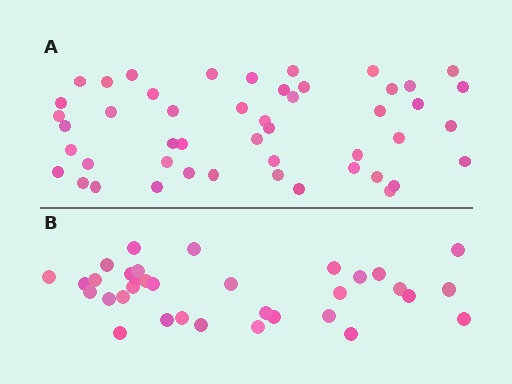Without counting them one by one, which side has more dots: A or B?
Region A (the top region) has more dots.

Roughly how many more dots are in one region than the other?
Region A has approximately 15 more dots than region B.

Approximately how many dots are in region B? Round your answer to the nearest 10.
About 30 dots. (The exact count is 34, which rounds to 30.)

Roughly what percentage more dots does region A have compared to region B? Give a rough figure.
About 40% more.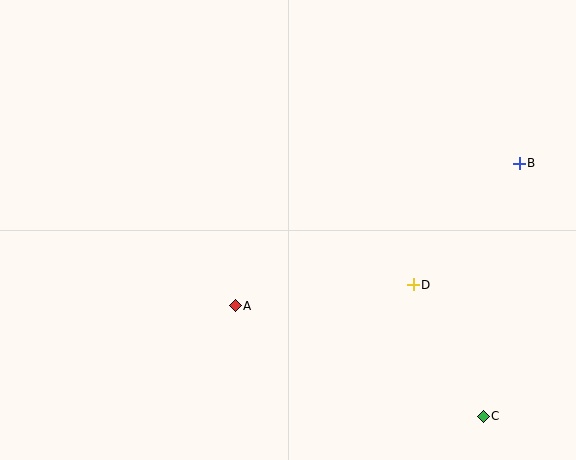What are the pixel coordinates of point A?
Point A is at (235, 306).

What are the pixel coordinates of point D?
Point D is at (413, 285).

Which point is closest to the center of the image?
Point A at (235, 306) is closest to the center.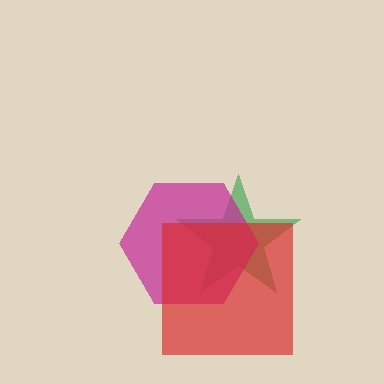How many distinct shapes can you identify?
There are 3 distinct shapes: a green star, a magenta hexagon, a red square.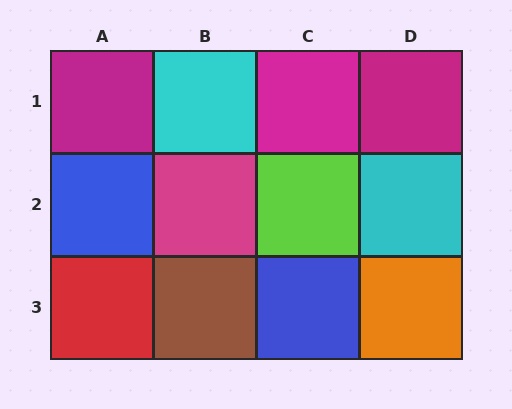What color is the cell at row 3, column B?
Brown.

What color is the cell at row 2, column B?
Magenta.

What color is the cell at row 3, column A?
Red.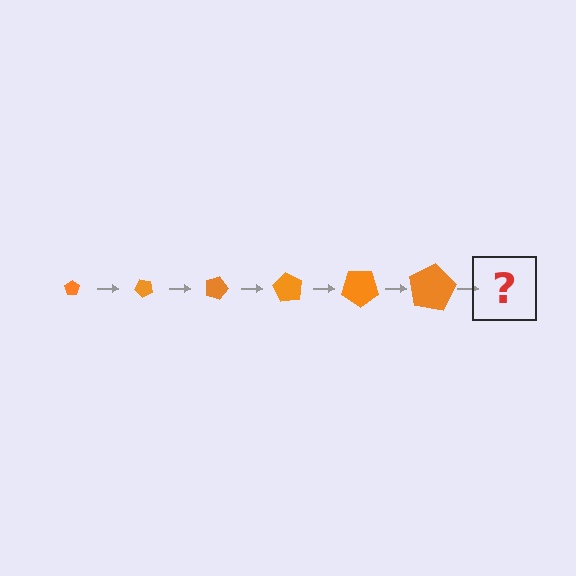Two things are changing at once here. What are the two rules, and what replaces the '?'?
The two rules are that the pentagon grows larger each step and it rotates 45 degrees each step. The '?' should be a pentagon, larger than the previous one and rotated 270 degrees from the start.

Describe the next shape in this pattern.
It should be a pentagon, larger than the previous one and rotated 270 degrees from the start.